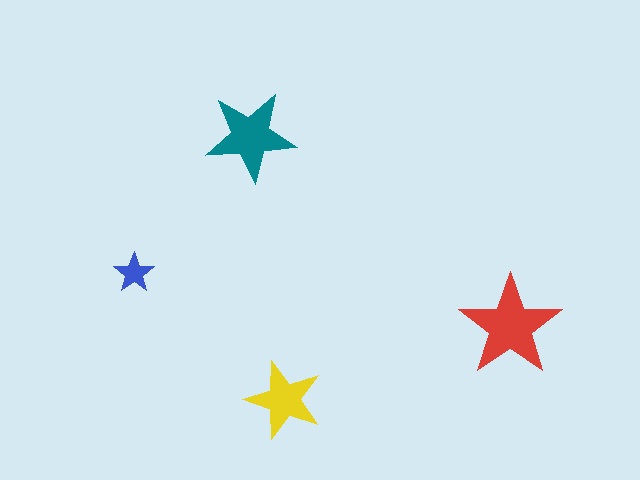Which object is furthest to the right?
The red star is rightmost.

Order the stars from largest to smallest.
the red one, the teal one, the yellow one, the blue one.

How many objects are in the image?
There are 4 objects in the image.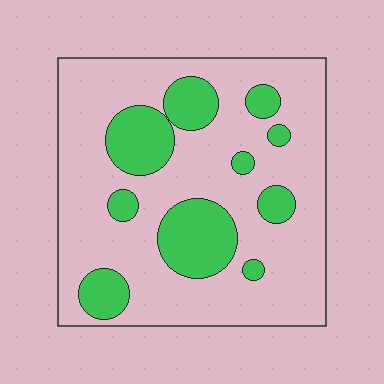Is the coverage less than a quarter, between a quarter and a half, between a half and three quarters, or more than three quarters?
Less than a quarter.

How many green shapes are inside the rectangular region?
10.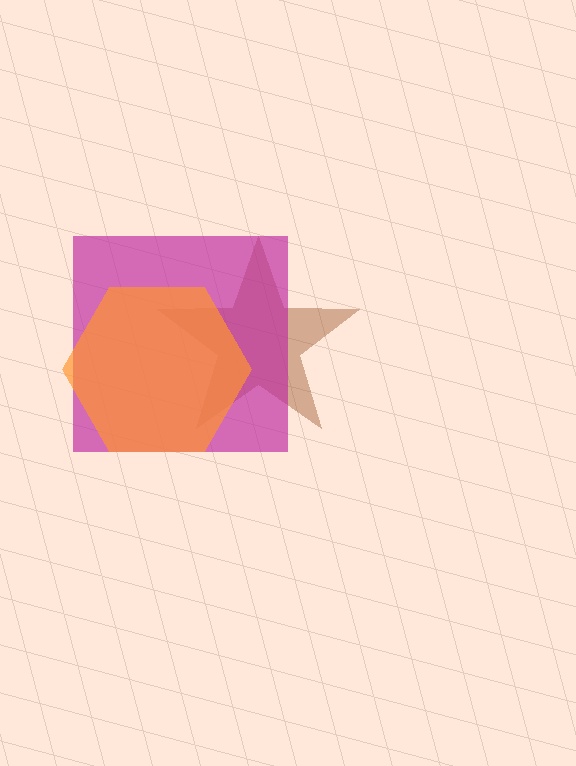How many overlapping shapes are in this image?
There are 3 overlapping shapes in the image.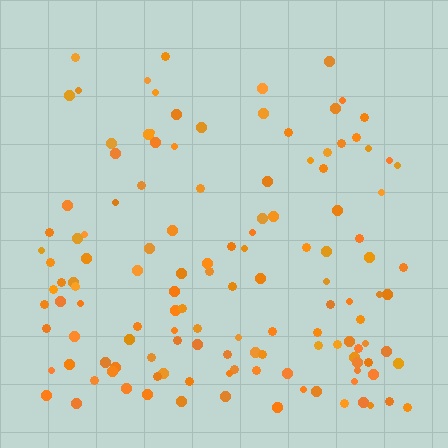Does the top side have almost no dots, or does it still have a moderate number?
Still a moderate number, just noticeably fewer than the bottom.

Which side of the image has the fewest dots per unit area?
The top.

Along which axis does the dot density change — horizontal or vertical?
Vertical.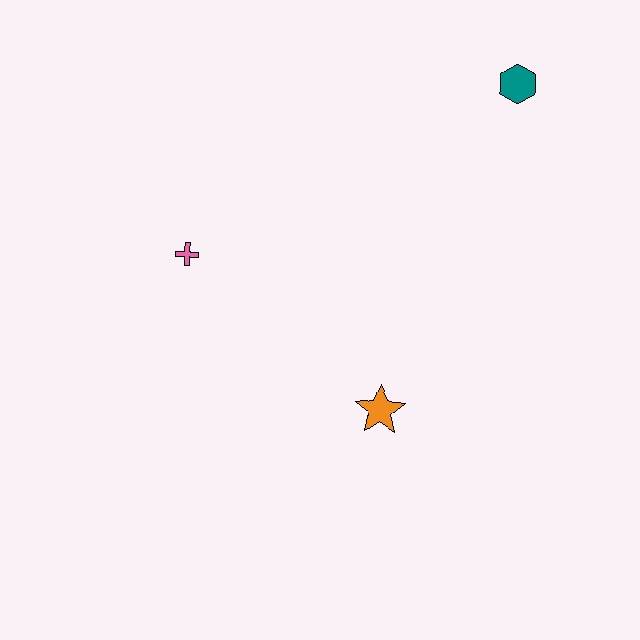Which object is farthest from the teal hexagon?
The pink cross is farthest from the teal hexagon.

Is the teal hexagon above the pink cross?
Yes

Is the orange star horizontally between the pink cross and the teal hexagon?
Yes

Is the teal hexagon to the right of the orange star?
Yes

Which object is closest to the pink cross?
The orange star is closest to the pink cross.